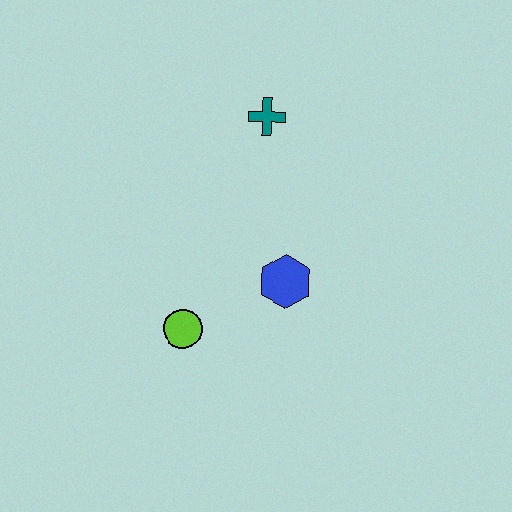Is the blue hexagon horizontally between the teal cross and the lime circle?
No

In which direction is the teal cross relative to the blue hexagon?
The teal cross is above the blue hexagon.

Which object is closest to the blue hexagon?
The lime circle is closest to the blue hexagon.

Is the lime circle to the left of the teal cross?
Yes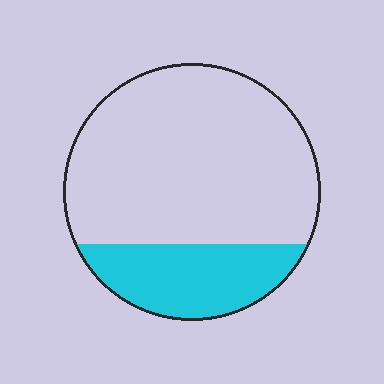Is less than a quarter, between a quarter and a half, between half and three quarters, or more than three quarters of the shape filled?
Between a quarter and a half.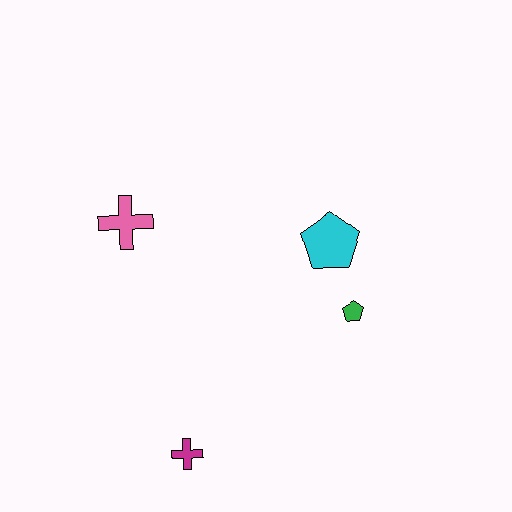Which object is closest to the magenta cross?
The green pentagon is closest to the magenta cross.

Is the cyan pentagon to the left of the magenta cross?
No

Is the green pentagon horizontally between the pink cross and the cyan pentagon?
No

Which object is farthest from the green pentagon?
The pink cross is farthest from the green pentagon.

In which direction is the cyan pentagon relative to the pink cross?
The cyan pentagon is to the right of the pink cross.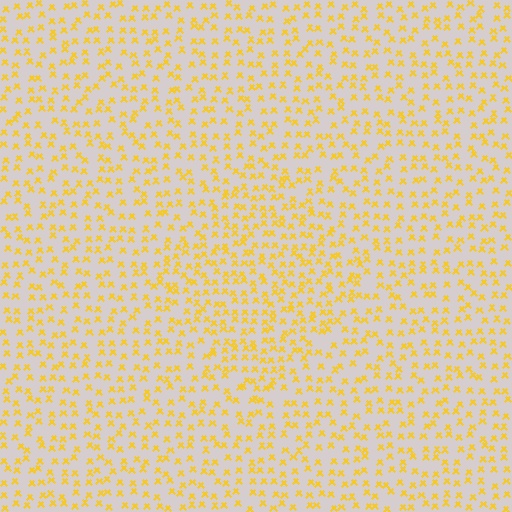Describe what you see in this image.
The image contains small yellow elements arranged at two different densities. A diamond-shaped region is visible where the elements are more densely packed than the surrounding area.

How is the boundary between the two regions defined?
The boundary is defined by a change in element density (approximately 1.5x ratio). All elements are the same color, size, and shape.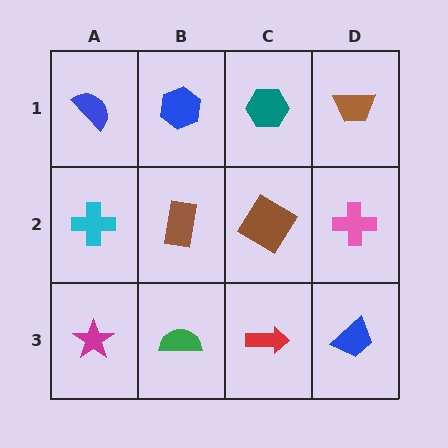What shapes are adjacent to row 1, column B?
A brown rectangle (row 2, column B), a blue semicircle (row 1, column A), a teal hexagon (row 1, column C).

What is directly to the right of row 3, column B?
A red arrow.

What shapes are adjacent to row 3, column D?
A pink cross (row 2, column D), a red arrow (row 3, column C).